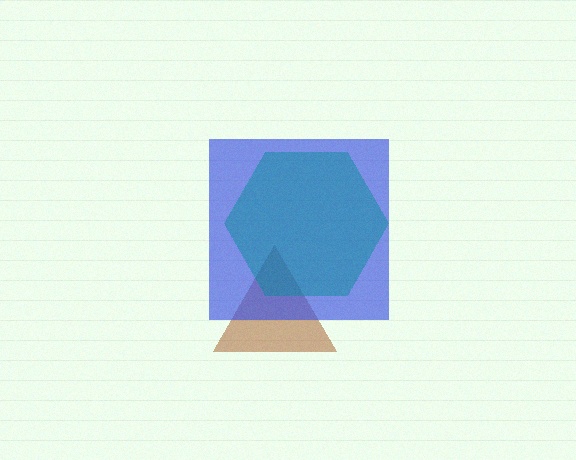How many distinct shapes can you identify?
There are 3 distinct shapes: a brown triangle, a blue square, a teal hexagon.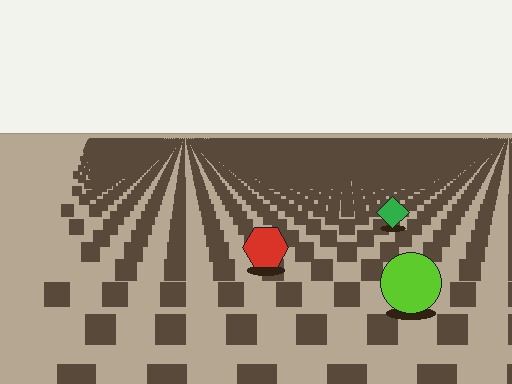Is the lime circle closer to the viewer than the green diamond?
Yes. The lime circle is closer — you can tell from the texture gradient: the ground texture is coarser near it.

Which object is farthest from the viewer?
The green diamond is farthest from the viewer. It appears smaller and the ground texture around it is denser.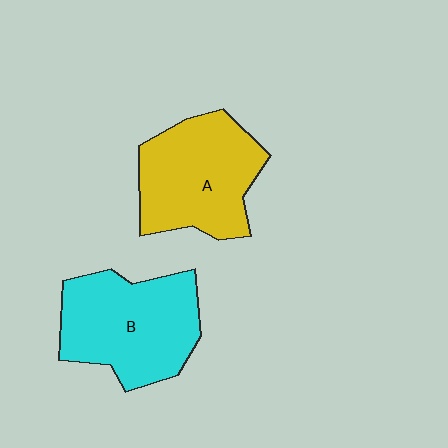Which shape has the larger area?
Shape B (cyan).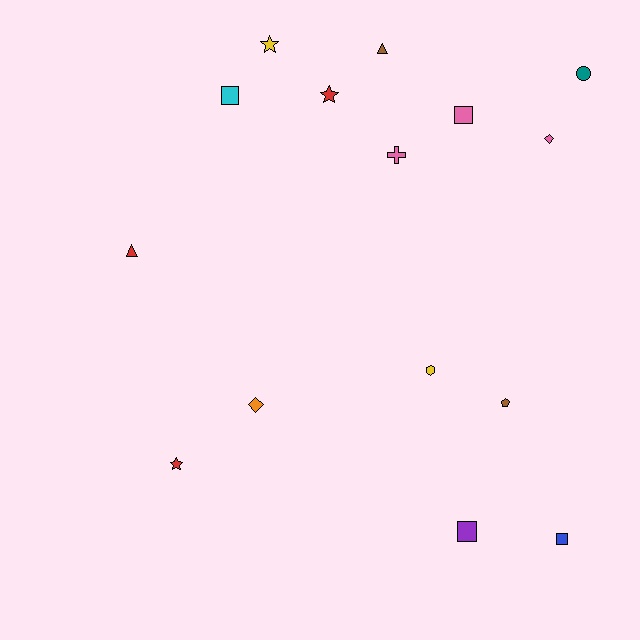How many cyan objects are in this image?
There is 1 cyan object.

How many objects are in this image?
There are 15 objects.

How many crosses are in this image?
There is 1 cross.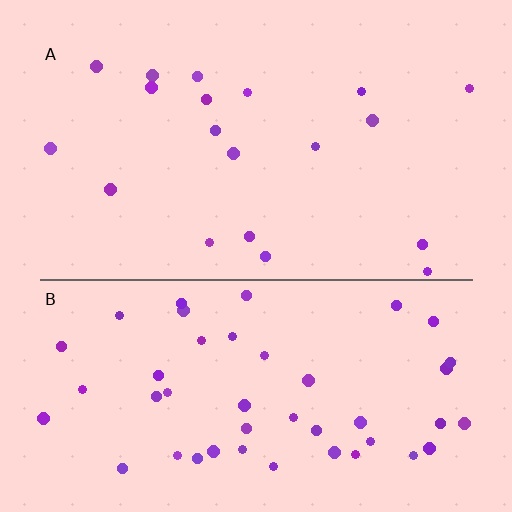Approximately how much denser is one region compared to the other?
Approximately 2.4× — region B over region A.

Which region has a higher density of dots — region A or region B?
B (the bottom).